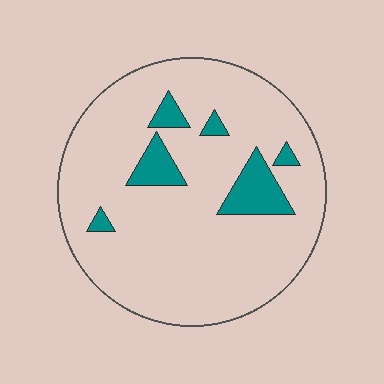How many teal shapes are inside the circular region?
6.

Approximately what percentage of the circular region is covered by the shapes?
Approximately 10%.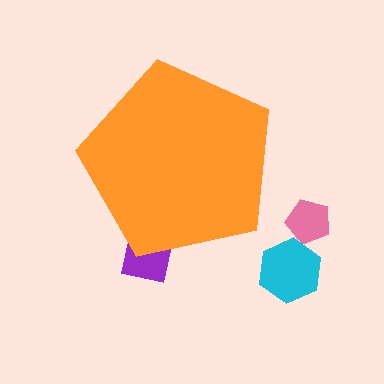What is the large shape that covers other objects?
An orange pentagon.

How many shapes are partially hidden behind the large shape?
1 shape is partially hidden.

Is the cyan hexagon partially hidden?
No, the cyan hexagon is fully visible.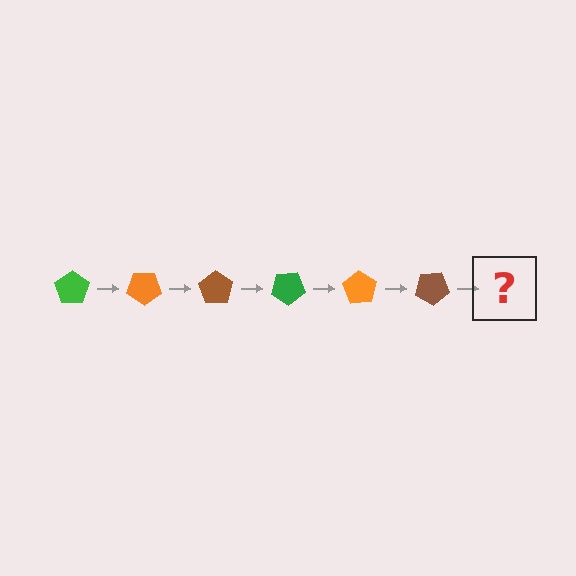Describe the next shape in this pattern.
It should be a green pentagon, rotated 210 degrees from the start.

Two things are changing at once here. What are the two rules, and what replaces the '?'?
The two rules are that it rotates 35 degrees each step and the color cycles through green, orange, and brown. The '?' should be a green pentagon, rotated 210 degrees from the start.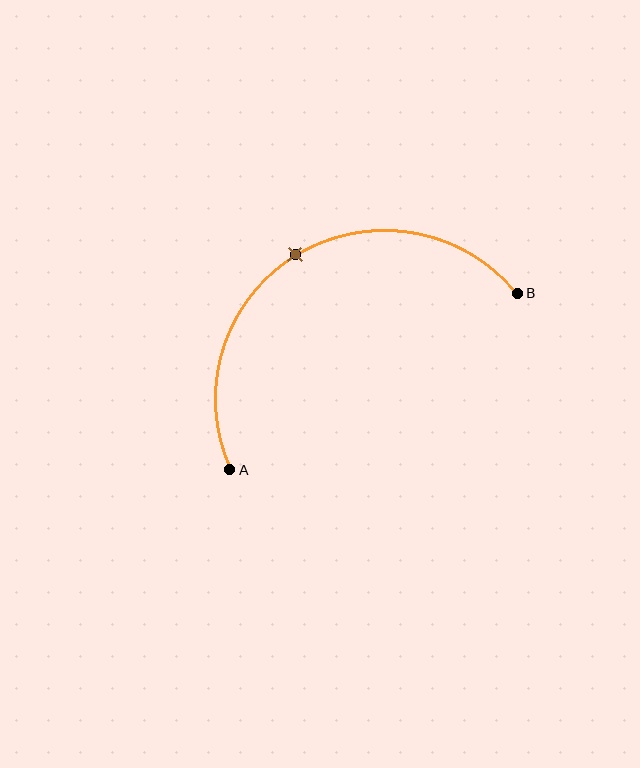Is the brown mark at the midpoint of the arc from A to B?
Yes. The brown mark lies on the arc at equal arc-length from both A and B — it is the arc midpoint.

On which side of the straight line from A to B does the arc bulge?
The arc bulges above the straight line connecting A and B.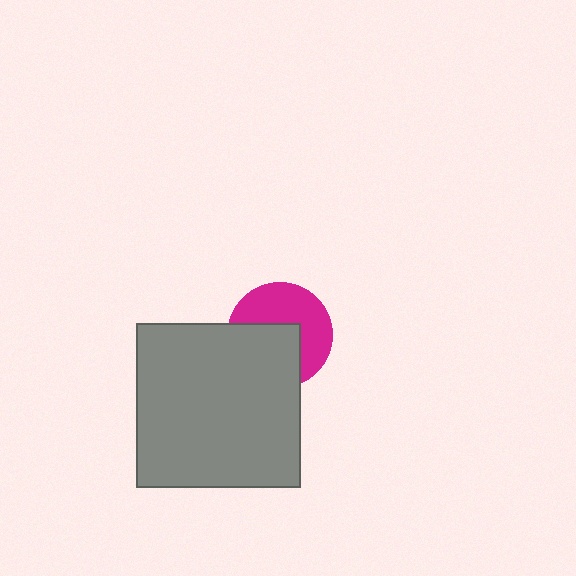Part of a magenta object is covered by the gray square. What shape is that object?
It is a circle.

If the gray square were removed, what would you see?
You would see the complete magenta circle.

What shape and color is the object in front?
The object in front is a gray square.